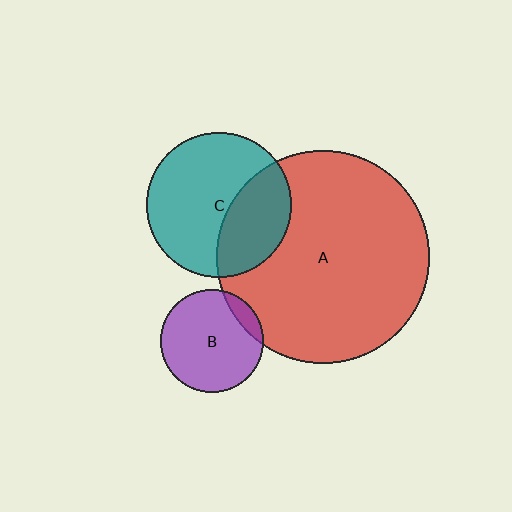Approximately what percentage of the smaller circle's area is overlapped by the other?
Approximately 35%.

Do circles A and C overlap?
Yes.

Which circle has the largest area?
Circle A (red).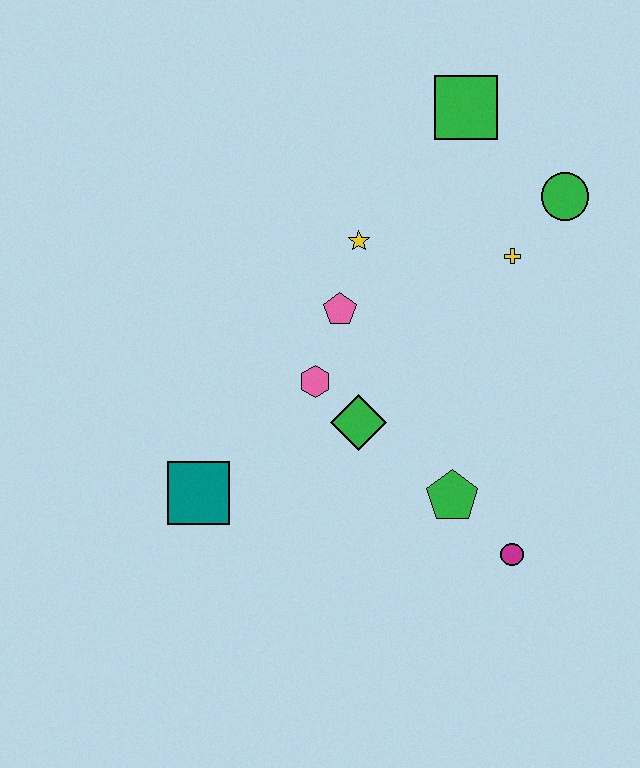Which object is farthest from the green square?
The teal square is farthest from the green square.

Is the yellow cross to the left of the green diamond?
No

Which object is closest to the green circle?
The yellow cross is closest to the green circle.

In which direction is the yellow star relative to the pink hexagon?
The yellow star is above the pink hexagon.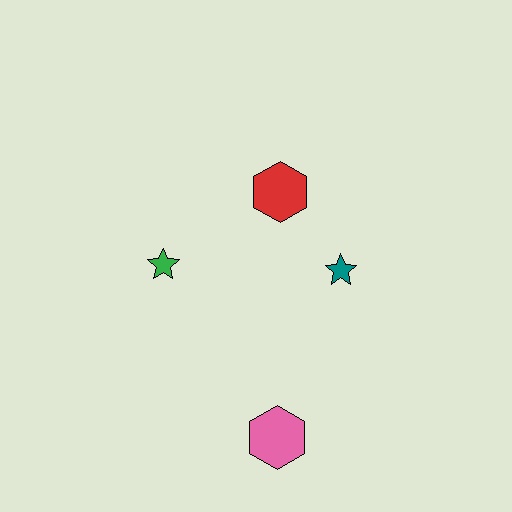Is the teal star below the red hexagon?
Yes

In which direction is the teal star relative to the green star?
The teal star is to the right of the green star.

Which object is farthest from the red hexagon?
The pink hexagon is farthest from the red hexagon.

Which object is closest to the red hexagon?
The teal star is closest to the red hexagon.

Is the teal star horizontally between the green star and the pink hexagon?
No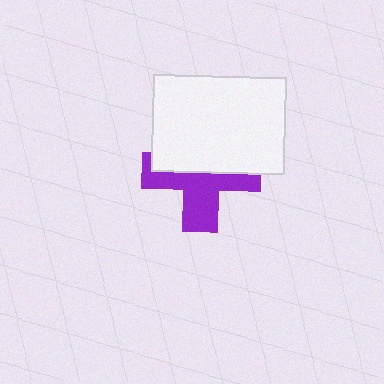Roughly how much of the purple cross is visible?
About half of it is visible (roughly 49%).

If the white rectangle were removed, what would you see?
You would see the complete purple cross.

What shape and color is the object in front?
The object in front is a white rectangle.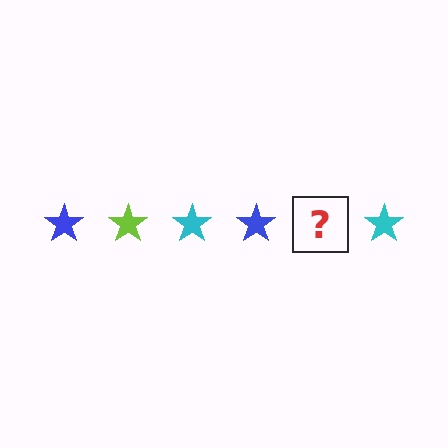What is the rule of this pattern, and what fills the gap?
The rule is that the pattern cycles through blue, lime, cyan stars. The gap should be filled with a lime star.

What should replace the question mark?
The question mark should be replaced with a lime star.